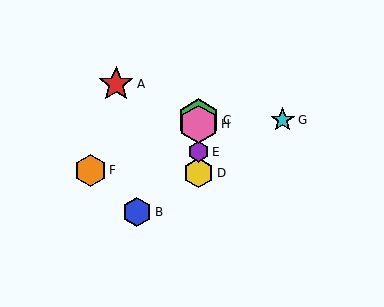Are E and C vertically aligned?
Yes, both are at x≈199.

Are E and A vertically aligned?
No, E is at x≈199 and A is at x≈116.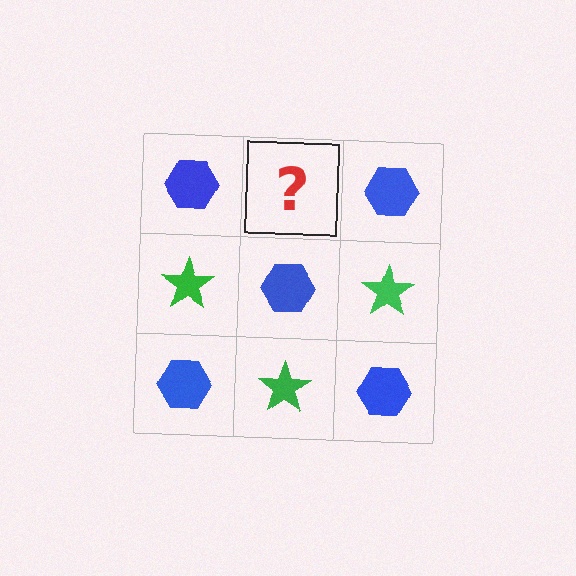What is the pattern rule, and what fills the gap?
The rule is that it alternates blue hexagon and green star in a checkerboard pattern. The gap should be filled with a green star.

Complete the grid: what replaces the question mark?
The question mark should be replaced with a green star.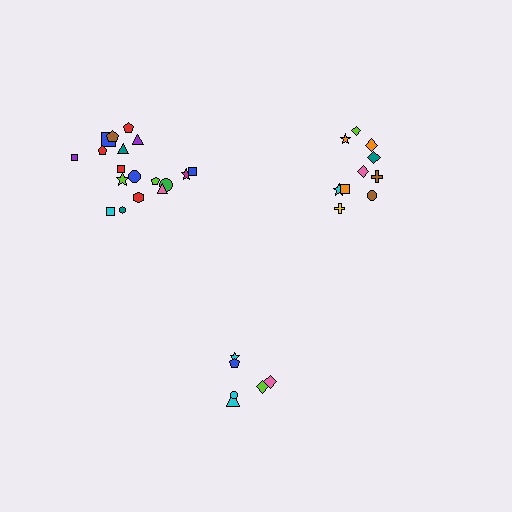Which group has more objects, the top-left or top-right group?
The top-left group.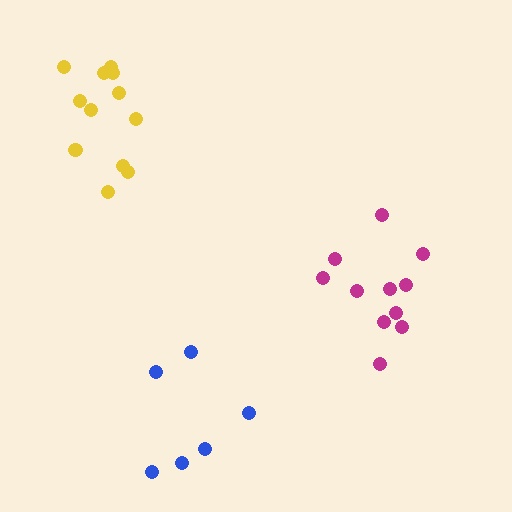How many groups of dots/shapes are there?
There are 3 groups.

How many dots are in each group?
Group 1: 6 dots, Group 2: 12 dots, Group 3: 11 dots (29 total).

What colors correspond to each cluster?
The clusters are colored: blue, yellow, magenta.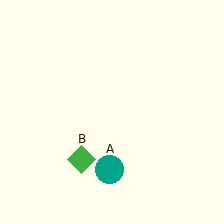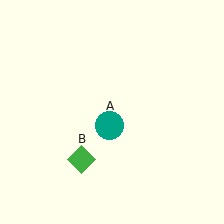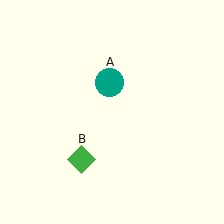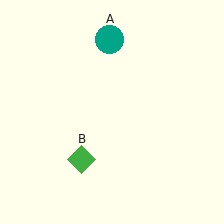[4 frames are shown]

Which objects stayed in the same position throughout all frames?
Green diamond (object B) remained stationary.